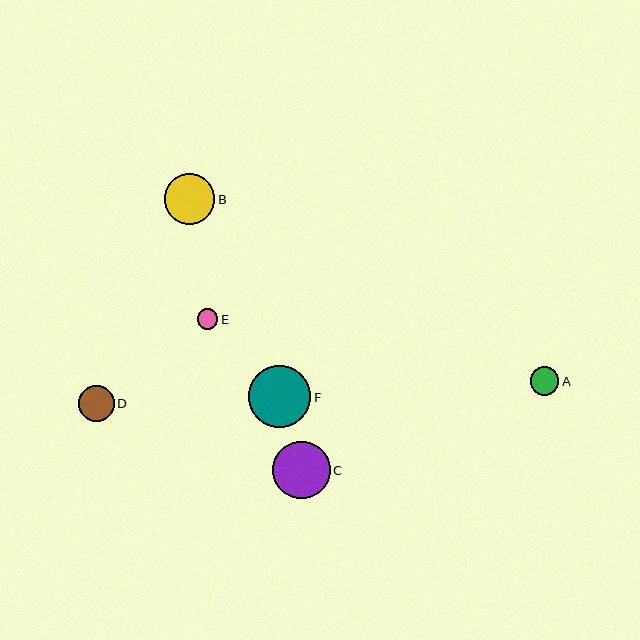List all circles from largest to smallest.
From largest to smallest: F, C, B, D, A, E.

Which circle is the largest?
Circle F is the largest with a size of approximately 62 pixels.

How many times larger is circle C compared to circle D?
Circle C is approximately 1.6 times the size of circle D.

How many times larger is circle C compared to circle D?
Circle C is approximately 1.6 times the size of circle D.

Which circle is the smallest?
Circle E is the smallest with a size of approximately 21 pixels.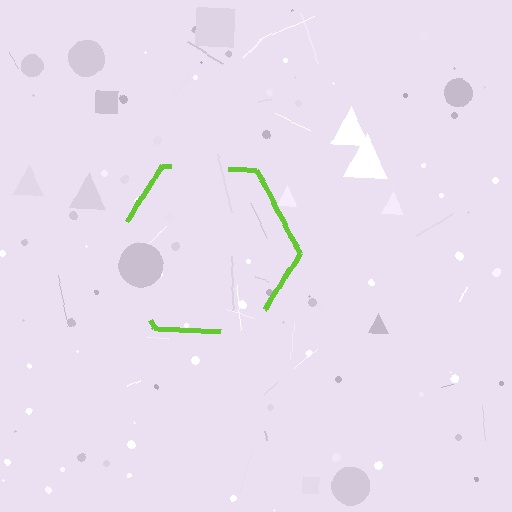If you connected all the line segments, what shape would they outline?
They would outline a hexagon.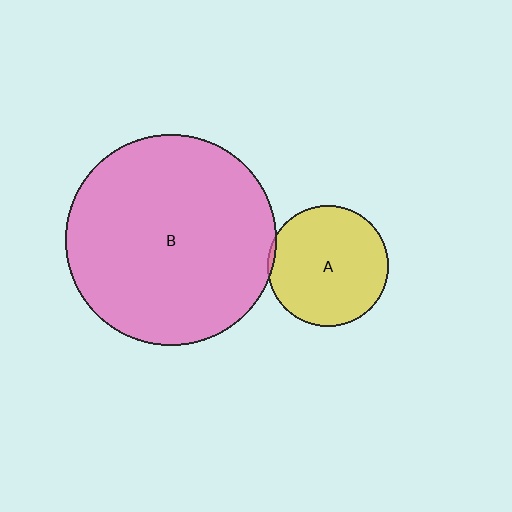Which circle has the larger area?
Circle B (pink).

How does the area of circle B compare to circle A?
Approximately 3.1 times.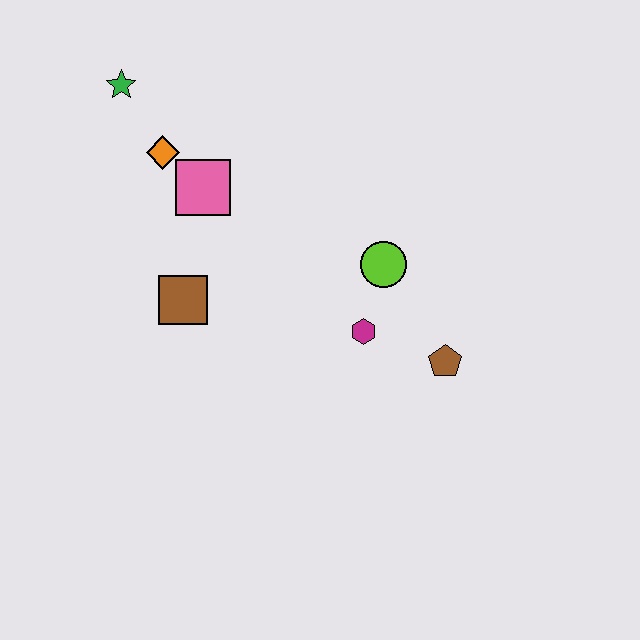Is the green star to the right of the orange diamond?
No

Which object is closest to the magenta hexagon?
The lime circle is closest to the magenta hexagon.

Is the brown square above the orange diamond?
No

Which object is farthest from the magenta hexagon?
The green star is farthest from the magenta hexagon.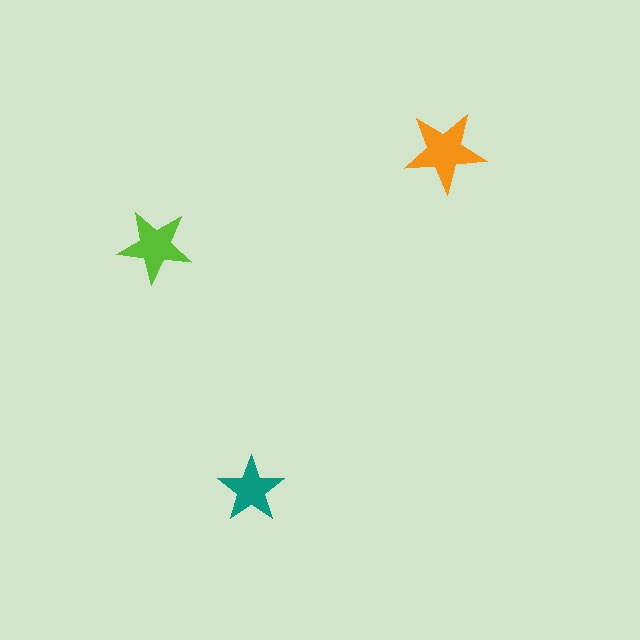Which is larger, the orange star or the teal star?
The orange one.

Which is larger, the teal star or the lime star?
The lime one.